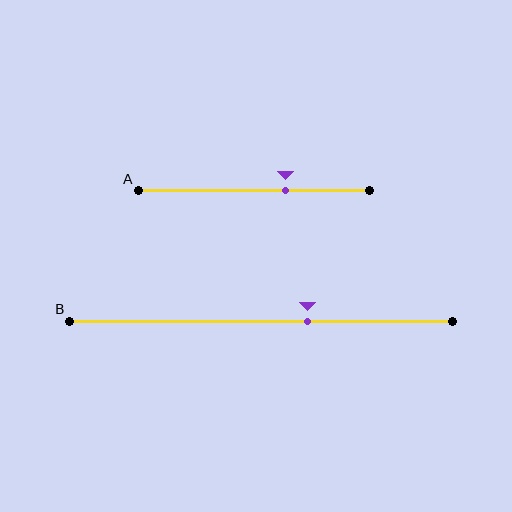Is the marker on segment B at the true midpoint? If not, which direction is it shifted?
No, the marker on segment B is shifted to the right by about 12% of the segment length.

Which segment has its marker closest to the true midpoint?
Segment B has its marker closest to the true midpoint.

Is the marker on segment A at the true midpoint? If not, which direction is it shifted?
No, the marker on segment A is shifted to the right by about 14% of the segment length.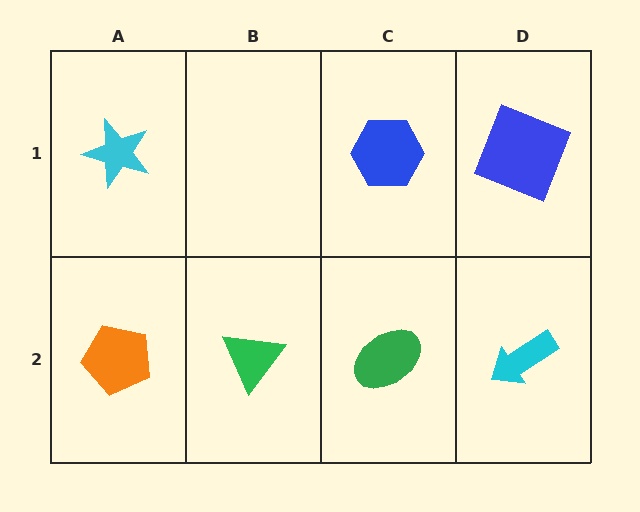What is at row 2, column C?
A green ellipse.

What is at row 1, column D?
A blue square.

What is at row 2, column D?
A cyan arrow.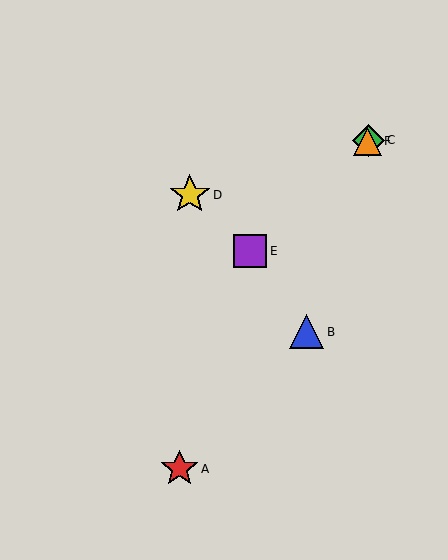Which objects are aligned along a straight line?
Objects C, E, F are aligned along a straight line.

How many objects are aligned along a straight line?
3 objects (C, E, F) are aligned along a straight line.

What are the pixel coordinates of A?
Object A is at (179, 469).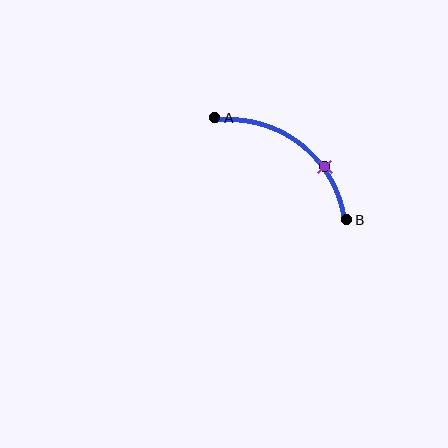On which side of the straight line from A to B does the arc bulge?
The arc bulges above and to the right of the straight line connecting A and B.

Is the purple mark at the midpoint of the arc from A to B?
No. The purple mark lies on the arc but is closer to endpoint B. The arc midpoint would be at the point on the curve equidistant along the arc from both A and B.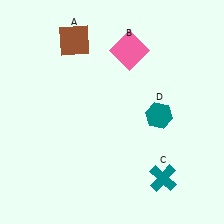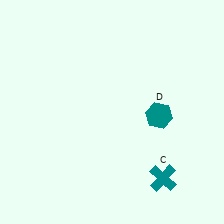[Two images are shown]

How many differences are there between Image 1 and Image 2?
There are 2 differences between the two images.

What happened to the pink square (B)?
The pink square (B) was removed in Image 2. It was in the top-right area of Image 1.